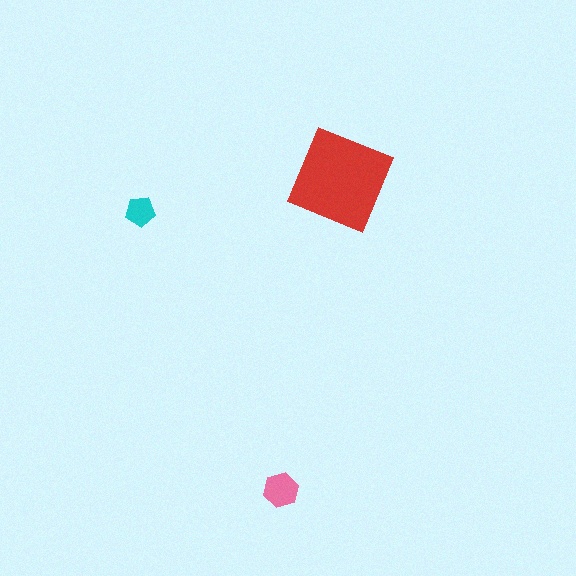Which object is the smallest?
The cyan pentagon.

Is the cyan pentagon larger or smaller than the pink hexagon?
Smaller.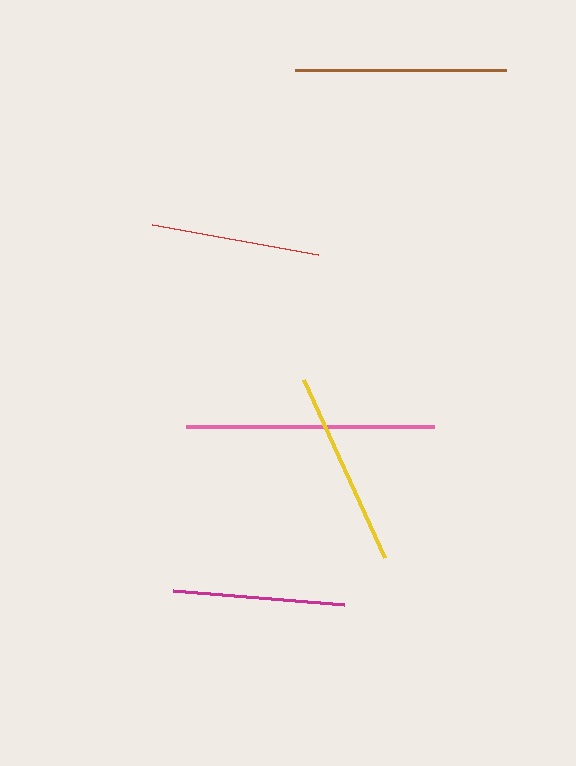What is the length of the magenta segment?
The magenta segment is approximately 171 pixels long.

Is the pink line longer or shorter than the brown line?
The pink line is longer than the brown line.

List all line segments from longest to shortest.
From longest to shortest: pink, brown, yellow, magenta, red.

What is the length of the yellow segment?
The yellow segment is approximately 195 pixels long.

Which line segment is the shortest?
The red line is the shortest at approximately 169 pixels.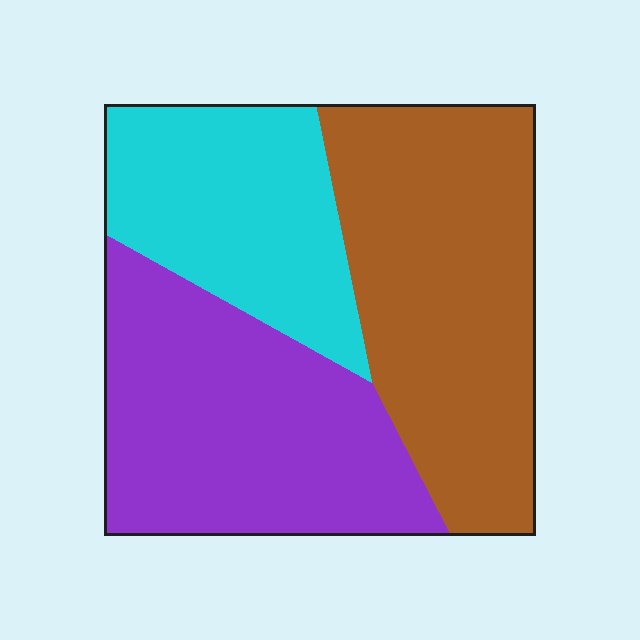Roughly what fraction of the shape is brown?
Brown covers roughly 40% of the shape.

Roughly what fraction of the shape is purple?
Purple takes up about three eighths (3/8) of the shape.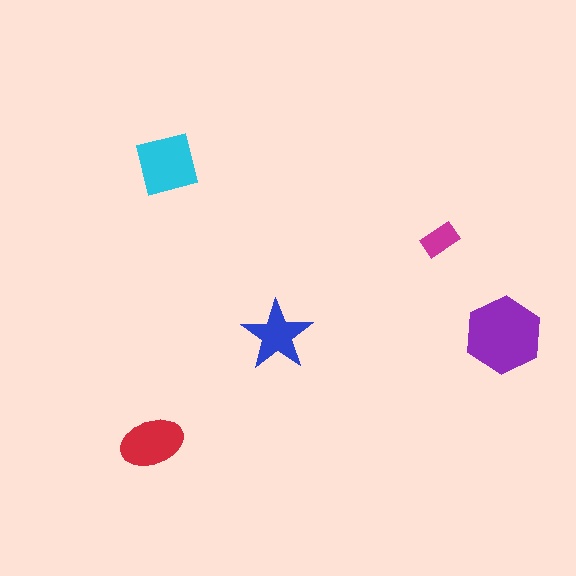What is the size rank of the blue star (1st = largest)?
4th.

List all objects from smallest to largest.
The magenta rectangle, the blue star, the red ellipse, the cyan square, the purple hexagon.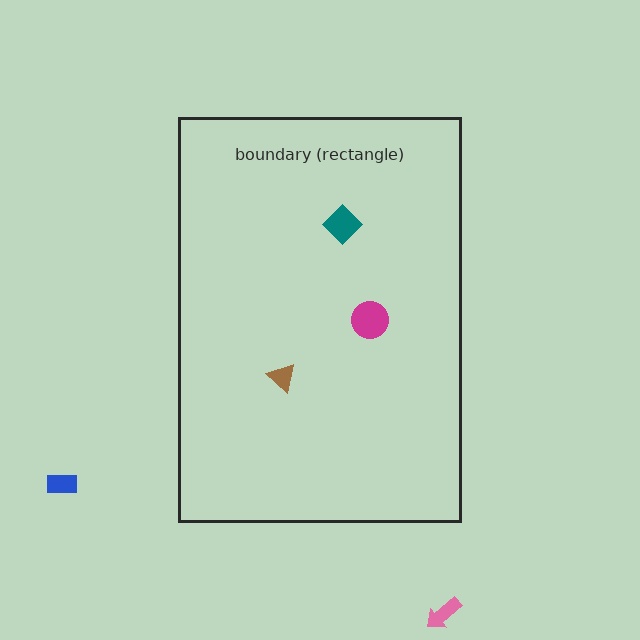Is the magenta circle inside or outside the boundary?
Inside.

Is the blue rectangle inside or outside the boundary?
Outside.